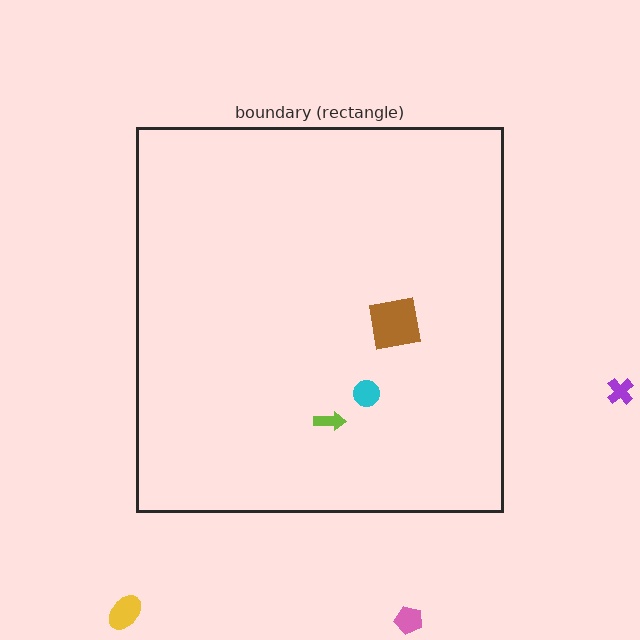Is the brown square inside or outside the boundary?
Inside.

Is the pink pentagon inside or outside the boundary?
Outside.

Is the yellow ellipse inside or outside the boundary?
Outside.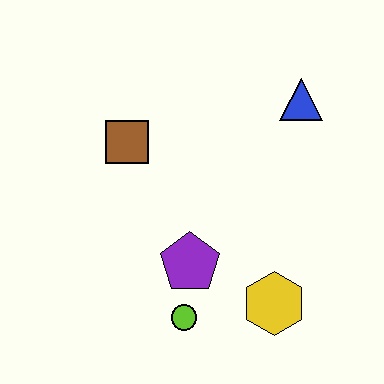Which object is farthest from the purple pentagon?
The blue triangle is farthest from the purple pentagon.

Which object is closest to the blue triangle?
The brown square is closest to the blue triangle.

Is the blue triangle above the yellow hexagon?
Yes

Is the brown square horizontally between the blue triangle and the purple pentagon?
No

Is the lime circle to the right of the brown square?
Yes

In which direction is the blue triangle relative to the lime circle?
The blue triangle is above the lime circle.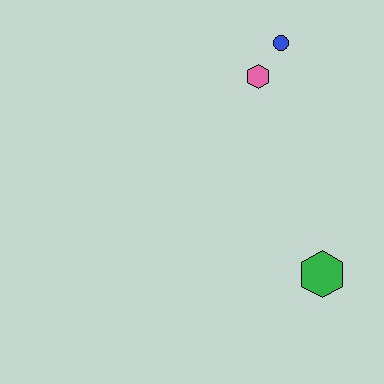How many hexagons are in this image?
There are 2 hexagons.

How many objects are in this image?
There are 3 objects.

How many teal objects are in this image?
There are no teal objects.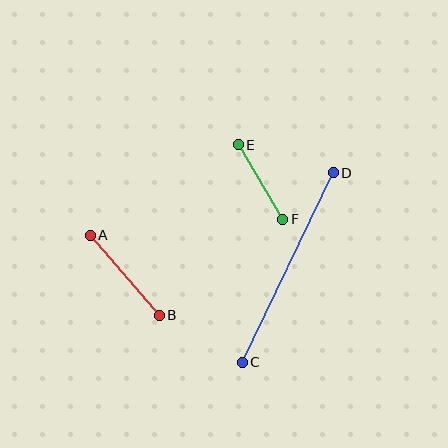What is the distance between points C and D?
The distance is approximately 210 pixels.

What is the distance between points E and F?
The distance is approximately 87 pixels.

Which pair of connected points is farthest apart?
Points C and D are farthest apart.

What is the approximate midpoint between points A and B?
The midpoint is at approximately (125, 275) pixels.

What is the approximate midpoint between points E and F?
The midpoint is at approximately (260, 182) pixels.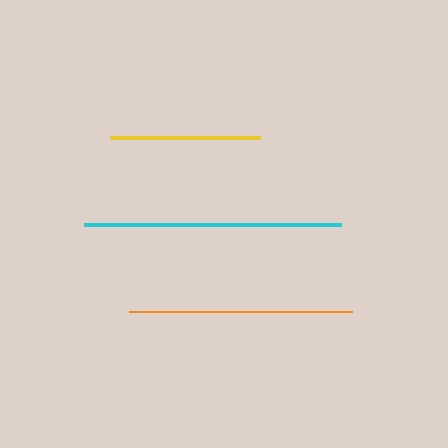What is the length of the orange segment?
The orange segment is approximately 223 pixels long.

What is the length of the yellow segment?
The yellow segment is approximately 150 pixels long.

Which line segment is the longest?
The cyan line is the longest at approximately 257 pixels.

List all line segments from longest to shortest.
From longest to shortest: cyan, orange, yellow.